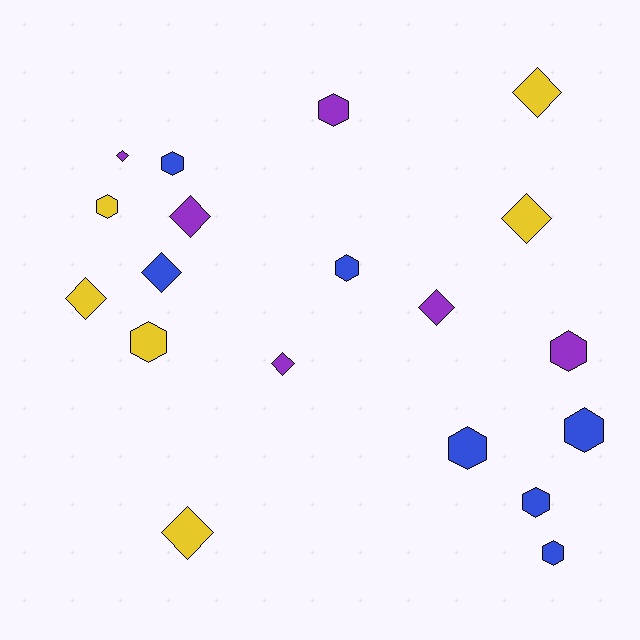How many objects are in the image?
There are 19 objects.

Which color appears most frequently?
Blue, with 7 objects.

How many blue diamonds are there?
There is 1 blue diamond.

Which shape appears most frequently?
Hexagon, with 10 objects.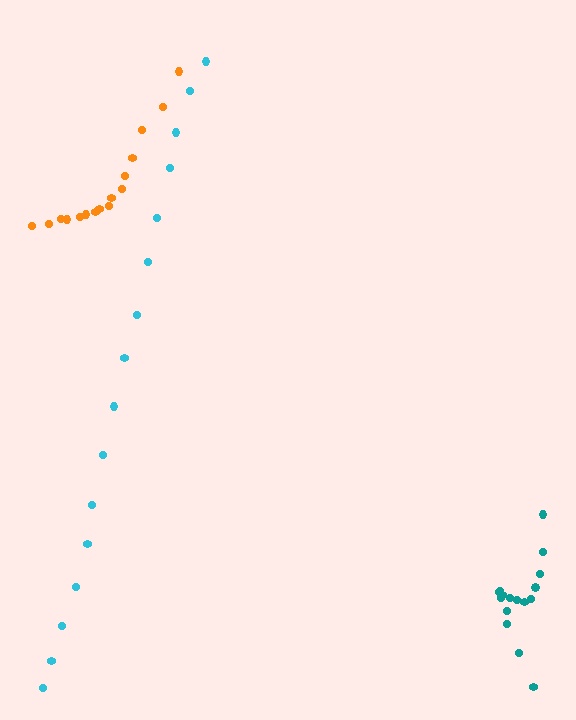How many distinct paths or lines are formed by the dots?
There are 3 distinct paths.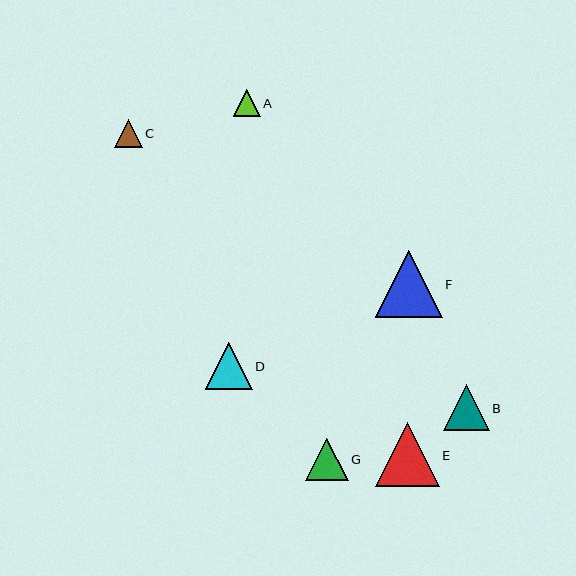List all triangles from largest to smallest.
From largest to smallest: F, E, D, B, G, C, A.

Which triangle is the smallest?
Triangle A is the smallest with a size of approximately 27 pixels.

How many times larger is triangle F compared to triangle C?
Triangle F is approximately 2.4 times the size of triangle C.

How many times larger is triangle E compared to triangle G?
Triangle E is approximately 1.5 times the size of triangle G.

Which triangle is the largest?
Triangle F is the largest with a size of approximately 67 pixels.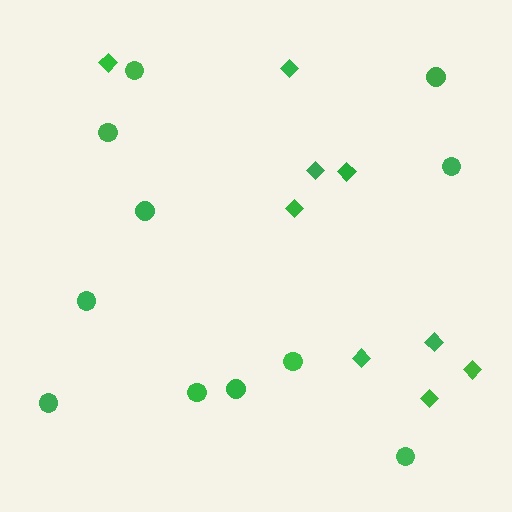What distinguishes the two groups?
There are 2 groups: one group of diamonds (9) and one group of circles (11).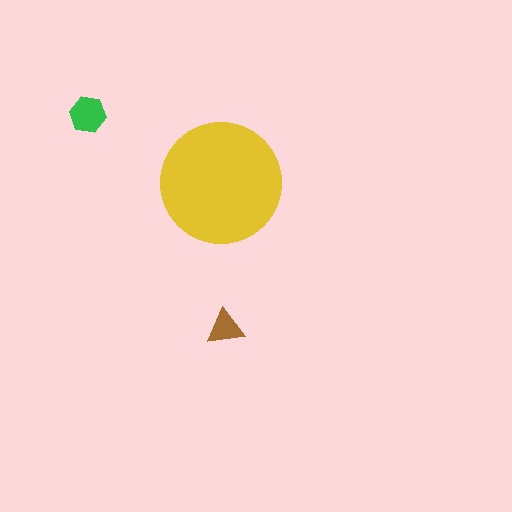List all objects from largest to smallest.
The yellow circle, the green hexagon, the brown triangle.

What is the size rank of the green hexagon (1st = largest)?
2nd.